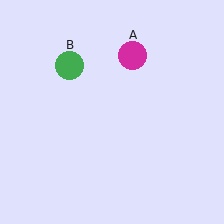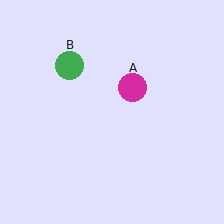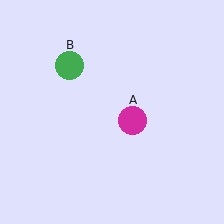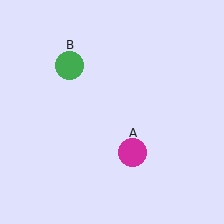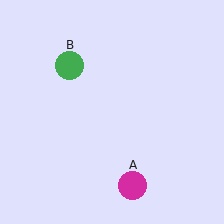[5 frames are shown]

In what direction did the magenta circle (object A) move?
The magenta circle (object A) moved down.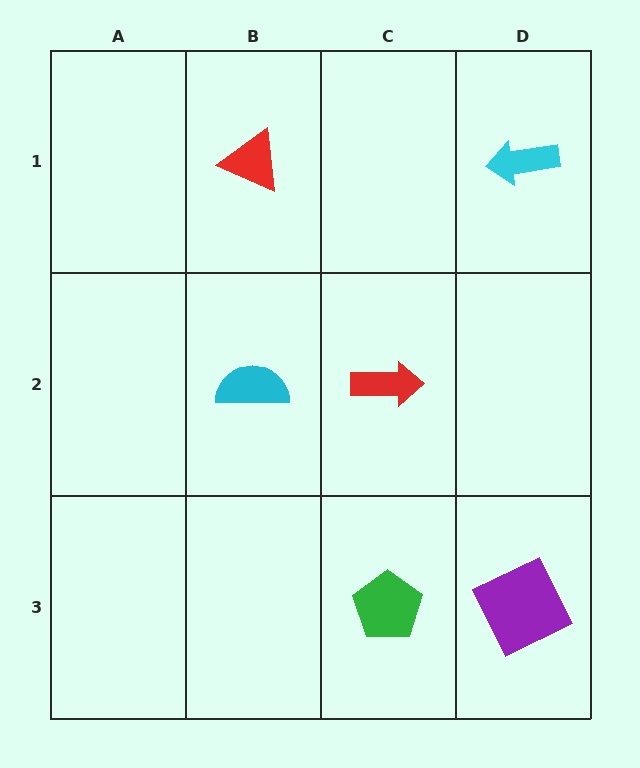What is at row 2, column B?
A cyan semicircle.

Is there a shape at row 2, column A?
No, that cell is empty.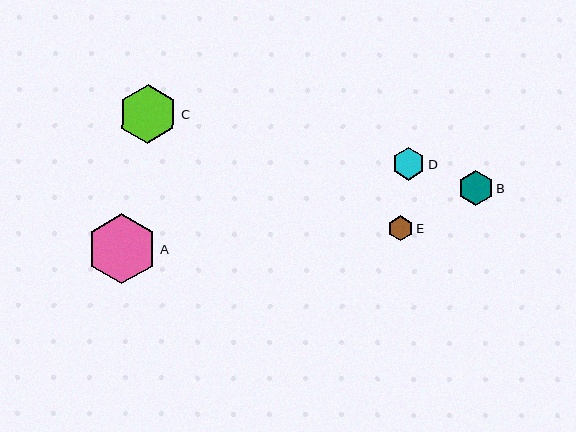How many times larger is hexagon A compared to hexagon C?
Hexagon A is approximately 1.2 times the size of hexagon C.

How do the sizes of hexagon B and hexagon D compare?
Hexagon B and hexagon D are approximately the same size.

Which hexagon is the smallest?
Hexagon E is the smallest with a size of approximately 25 pixels.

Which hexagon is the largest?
Hexagon A is the largest with a size of approximately 70 pixels.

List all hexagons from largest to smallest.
From largest to smallest: A, C, B, D, E.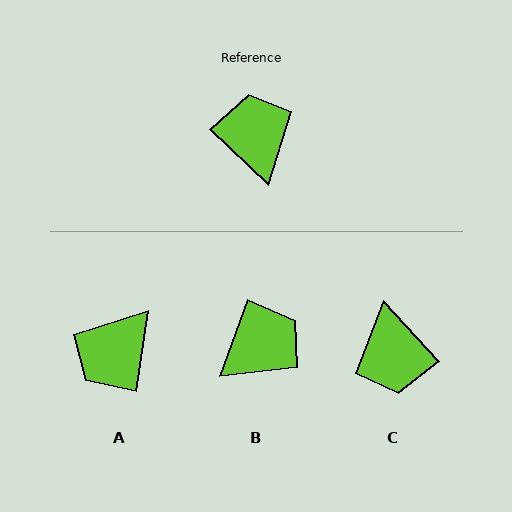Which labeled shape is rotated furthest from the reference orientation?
C, about 176 degrees away.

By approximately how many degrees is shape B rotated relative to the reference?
Approximately 66 degrees clockwise.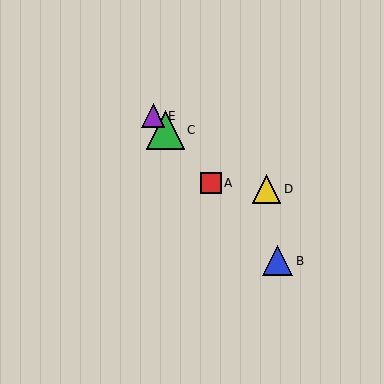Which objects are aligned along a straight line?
Objects A, B, C, E are aligned along a straight line.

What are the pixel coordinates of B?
Object B is at (278, 261).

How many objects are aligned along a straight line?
4 objects (A, B, C, E) are aligned along a straight line.